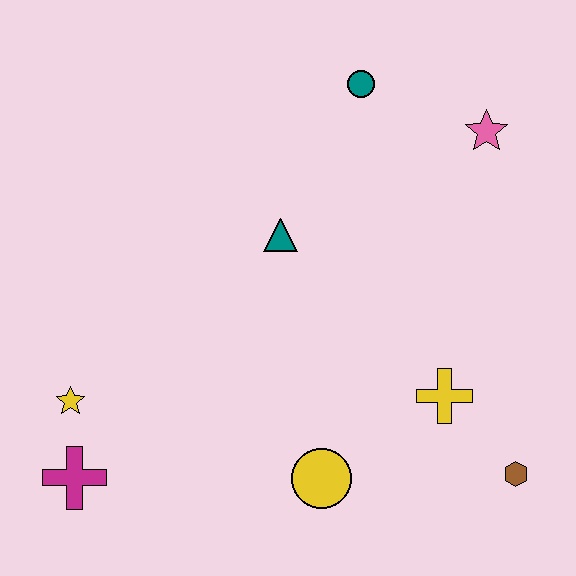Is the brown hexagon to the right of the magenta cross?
Yes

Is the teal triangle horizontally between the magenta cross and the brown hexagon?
Yes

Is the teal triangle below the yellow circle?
No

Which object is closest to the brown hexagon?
The yellow cross is closest to the brown hexagon.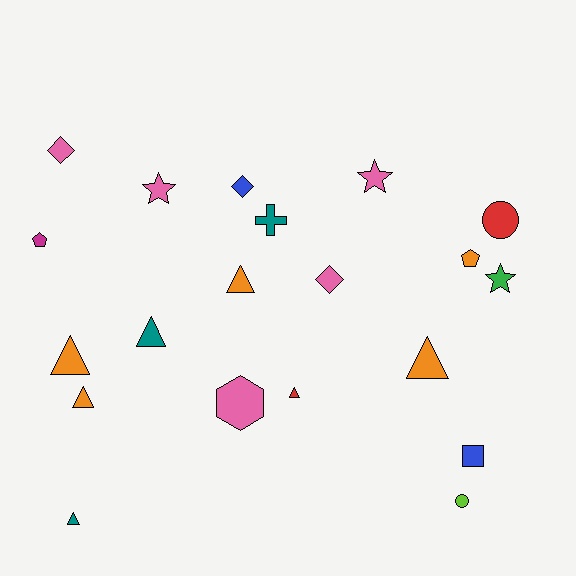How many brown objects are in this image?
There are no brown objects.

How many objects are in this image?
There are 20 objects.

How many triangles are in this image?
There are 7 triangles.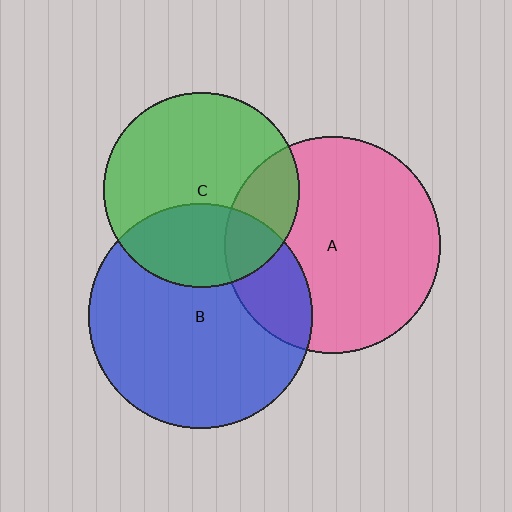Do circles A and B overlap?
Yes.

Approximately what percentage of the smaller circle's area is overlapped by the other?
Approximately 20%.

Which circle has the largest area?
Circle B (blue).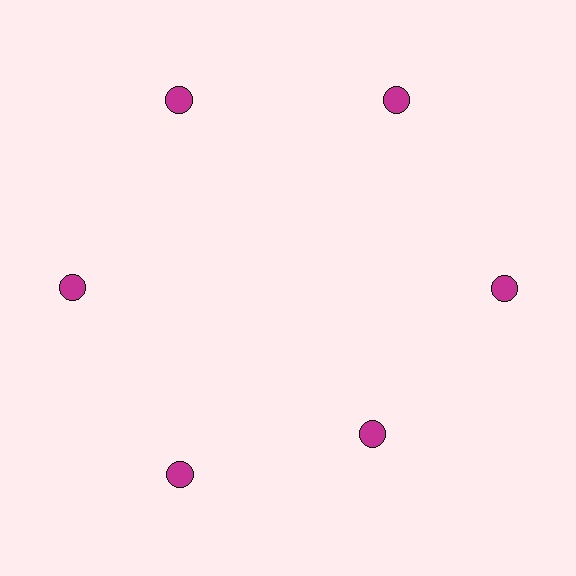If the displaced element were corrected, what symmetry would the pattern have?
It would have 6-fold rotational symmetry — the pattern would map onto itself every 60 degrees.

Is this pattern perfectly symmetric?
No. The 6 magenta circles are arranged in a ring, but one element near the 5 o'clock position is pulled inward toward the center, breaking the 6-fold rotational symmetry.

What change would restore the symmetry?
The symmetry would be restored by moving it outward, back onto the ring so that all 6 circles sit at equal angles and equal distance from the center.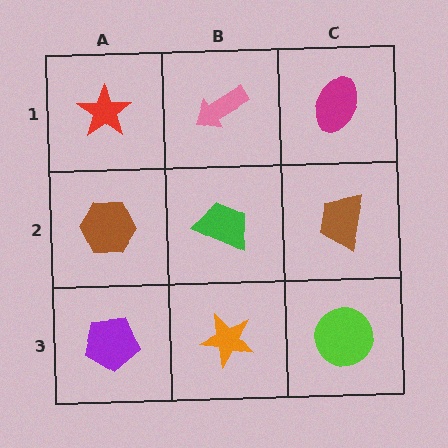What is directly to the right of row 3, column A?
An orange star.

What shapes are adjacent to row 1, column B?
A green trapezoid (row 2, column B), a red star (row 1, column A), a magenta ellipse (row 1, column C).